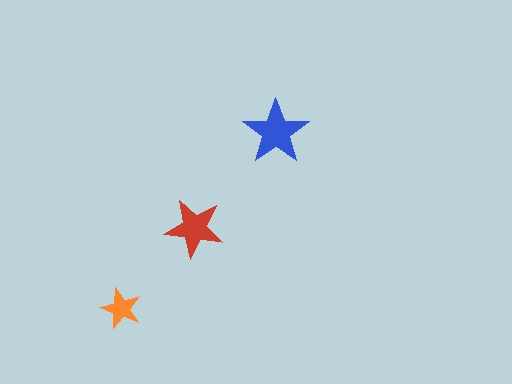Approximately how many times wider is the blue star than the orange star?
About 1.5 times wider.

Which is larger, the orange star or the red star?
The red one.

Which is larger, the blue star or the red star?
The blue one.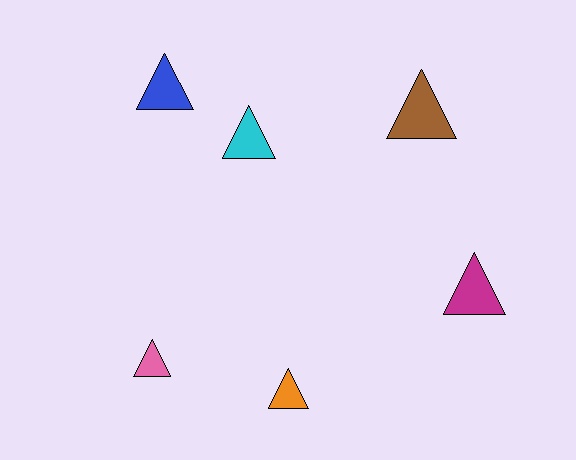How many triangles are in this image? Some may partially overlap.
There are 6 triangles.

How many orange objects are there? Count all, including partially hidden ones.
There is 1 orange object.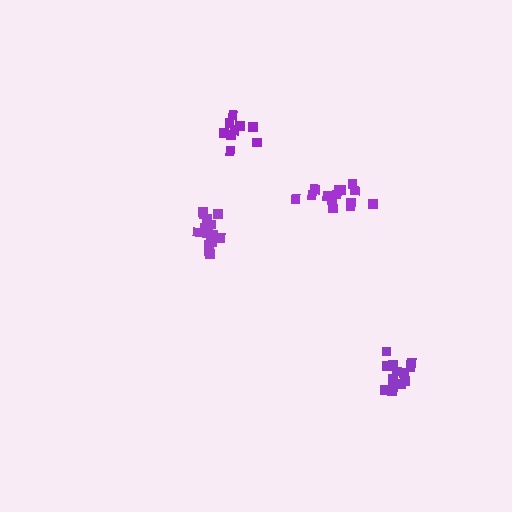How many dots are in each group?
Group 1: 13 dots, Group 2: 15 dots, Group 3: 9 dots, Group 4: 14 dots (51 total).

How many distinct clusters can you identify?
There are 4 distinct clusters.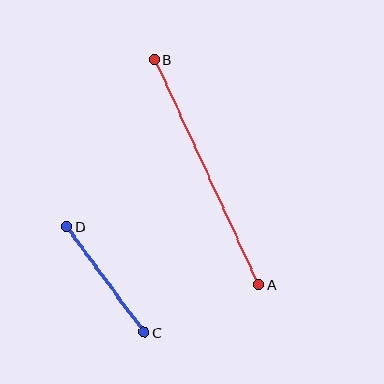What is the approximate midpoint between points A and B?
The midpoint is at approximately (207, 172) pixels.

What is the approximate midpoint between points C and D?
The midpoint is at approximately (105, 280) pixels.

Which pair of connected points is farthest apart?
Points A and B are farthest apart.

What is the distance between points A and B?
The distance is approximately 248 pixels.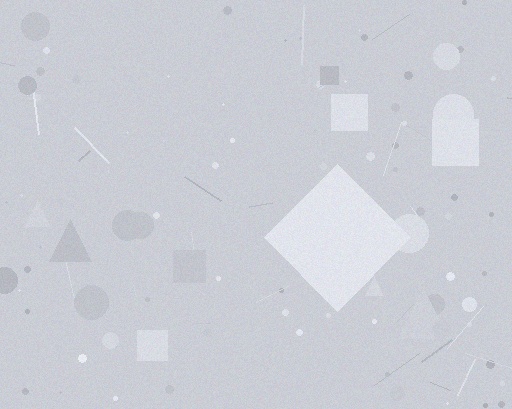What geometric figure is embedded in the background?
A diamond is embedded in the background.